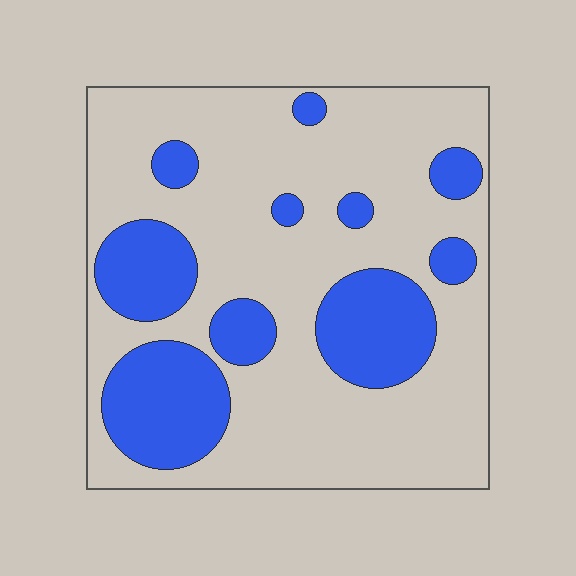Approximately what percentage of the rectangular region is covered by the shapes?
Approximately 30%.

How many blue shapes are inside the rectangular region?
10.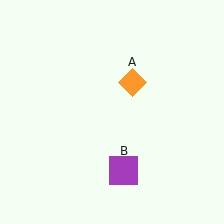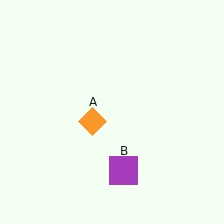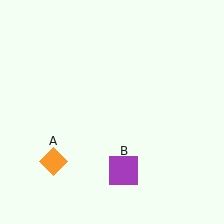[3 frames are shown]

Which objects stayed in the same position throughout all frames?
Purple square (object B) remained stationary.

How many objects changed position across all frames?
1 object changed position: orange diamond (object A).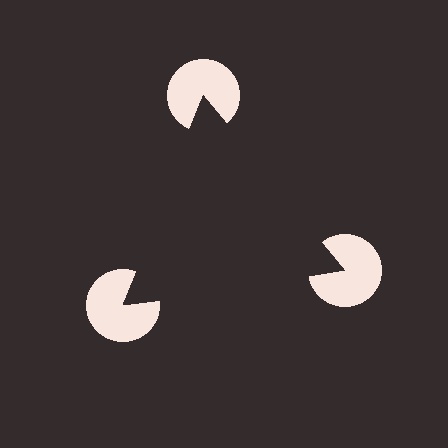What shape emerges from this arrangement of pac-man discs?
An illusory triangle — its edges are inferred from the aligned wedge cuts in the pac-man discs, not physically drawn.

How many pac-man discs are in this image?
There are 3 — one at each vertex of the illusory triangle.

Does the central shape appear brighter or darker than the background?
It typically appears slightly darker than the background, even though no actual brightness change is drawn.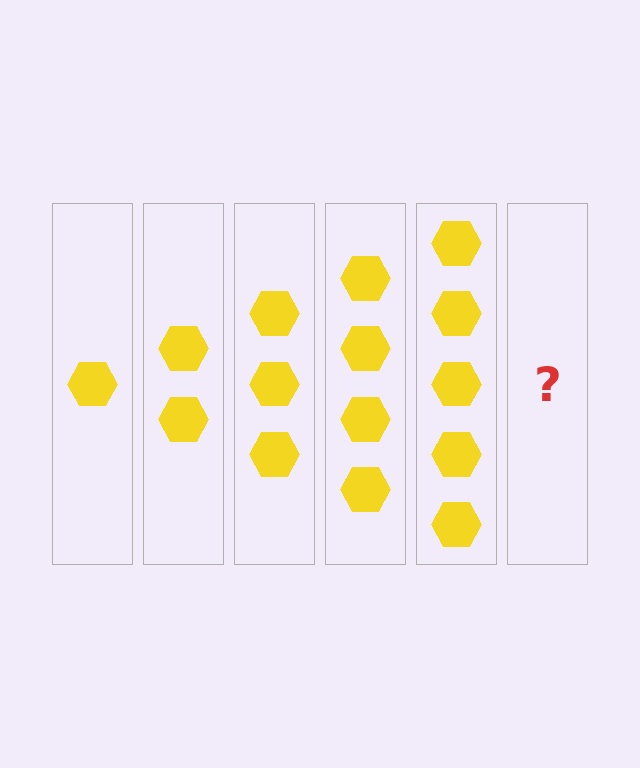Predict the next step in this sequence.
The next step is 6 hexagons.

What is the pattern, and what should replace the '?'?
The pattern is that each step adds one more hexagon. The '?' should be 6 hexagons.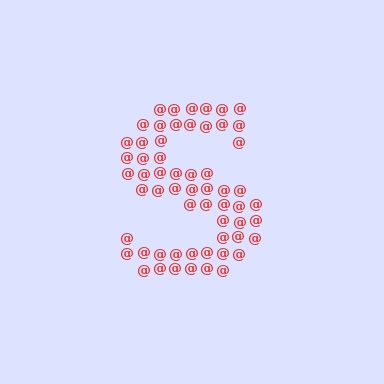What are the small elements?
The small elements are at signs.